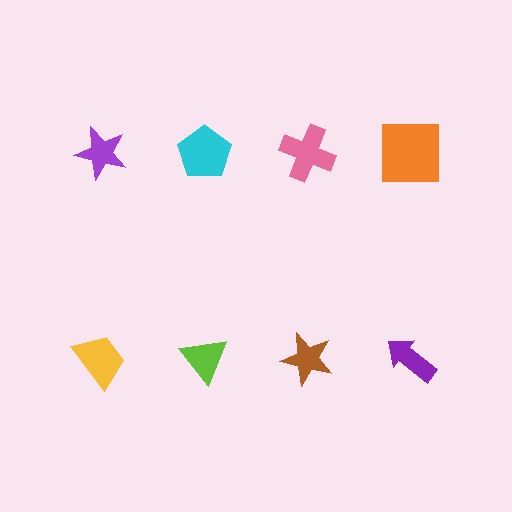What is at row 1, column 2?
A cyan pentagon.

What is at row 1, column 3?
A pink cross.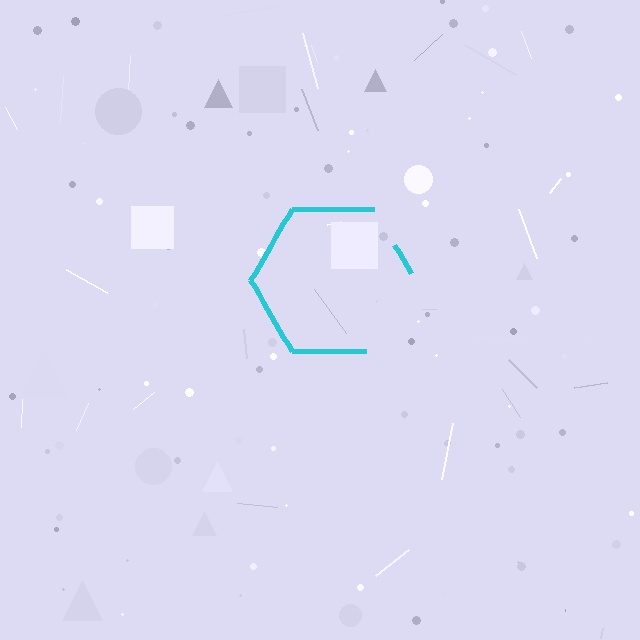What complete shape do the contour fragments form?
The contour fragments form a hexagon.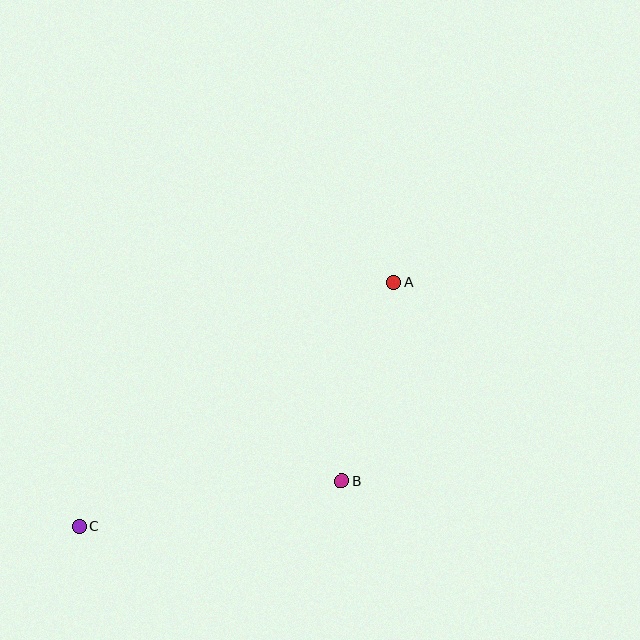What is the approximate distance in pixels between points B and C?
The distance between B and C is approximately 266 pixels.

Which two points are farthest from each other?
Points A and C are farthest from each other.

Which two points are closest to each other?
Points A and B are closest to each other.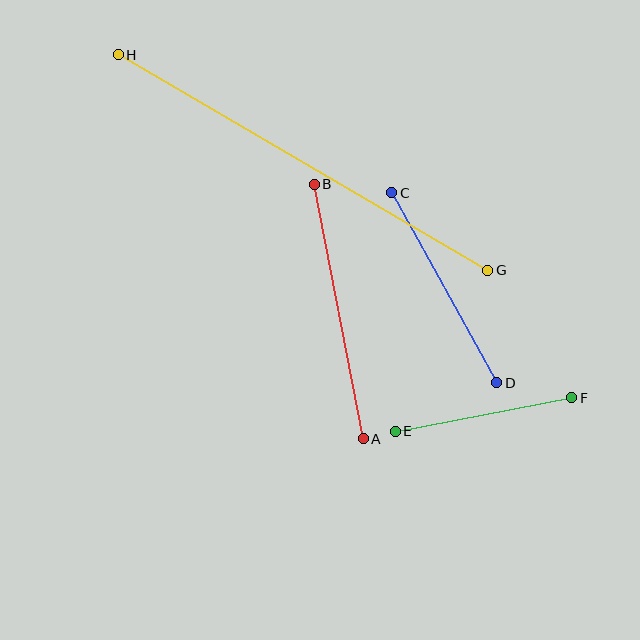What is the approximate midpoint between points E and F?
The midpoint is at approximately (484, 414) pixels.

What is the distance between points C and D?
The distance is approximately 217 pixels.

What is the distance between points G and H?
The distance is approximately 428 pixels.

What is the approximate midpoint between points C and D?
The midpoint is at approximately (444, 288) pixels.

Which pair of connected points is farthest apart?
Points G and H are farthest apart.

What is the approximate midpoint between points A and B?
The midpoint is at approximately (339, 312) pixels.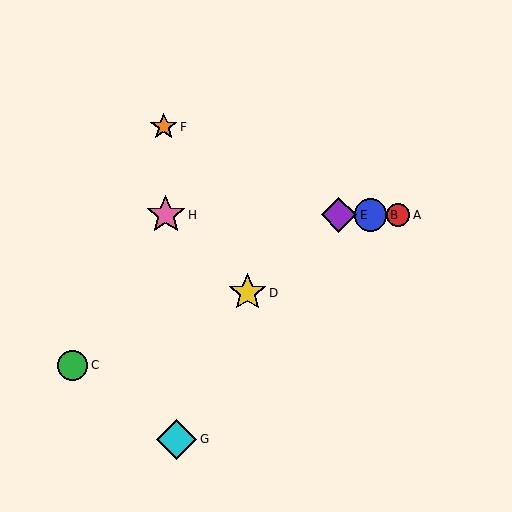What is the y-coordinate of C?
Object C is at y≈365.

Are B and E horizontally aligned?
Yes, both are at y≈215.